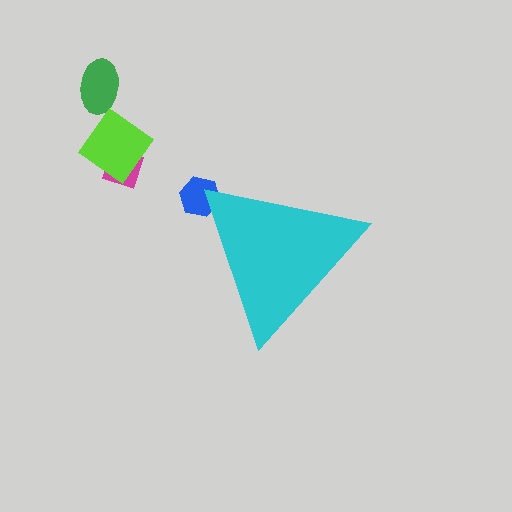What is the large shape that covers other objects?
A cyan triangle.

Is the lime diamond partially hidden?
No, the lime diamond is fully visible.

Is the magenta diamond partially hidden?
No, the magenta diamond is fully visible.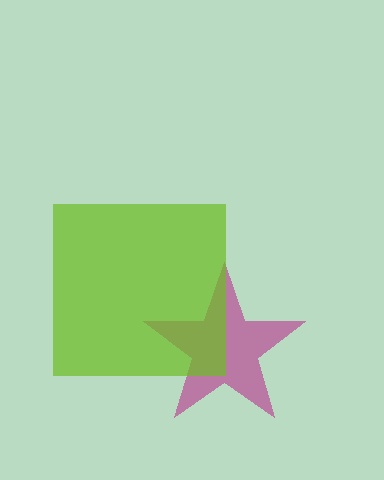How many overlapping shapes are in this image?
There are 2 overlapping shapes in the image.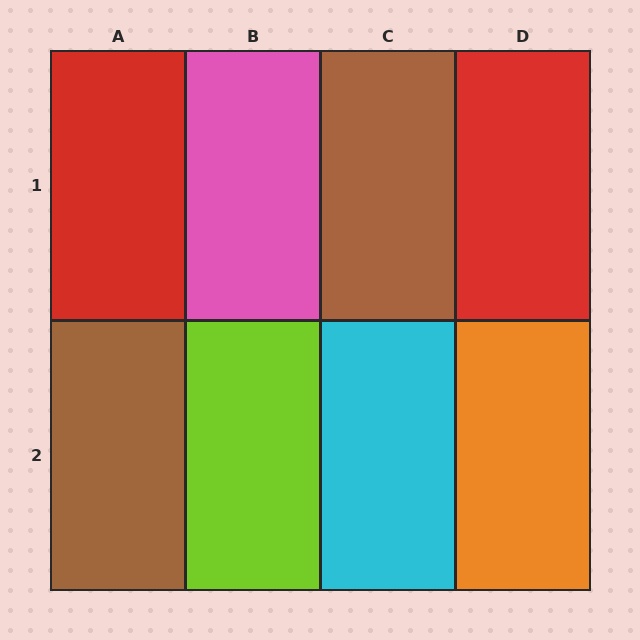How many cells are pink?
1 cell is pink.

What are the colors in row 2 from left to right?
Brown, lime, cyan, orange.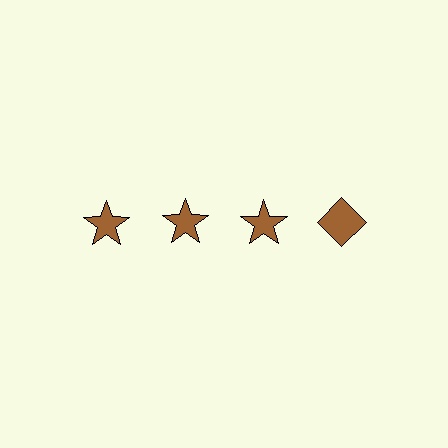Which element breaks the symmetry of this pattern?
The brown diamond in the top row, second from right column breaks the symmetry. All other shapes are brown stars.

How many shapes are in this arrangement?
There are 4 shapes arranged in a grid pattern.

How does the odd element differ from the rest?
It has a different shape: diamond instead of star.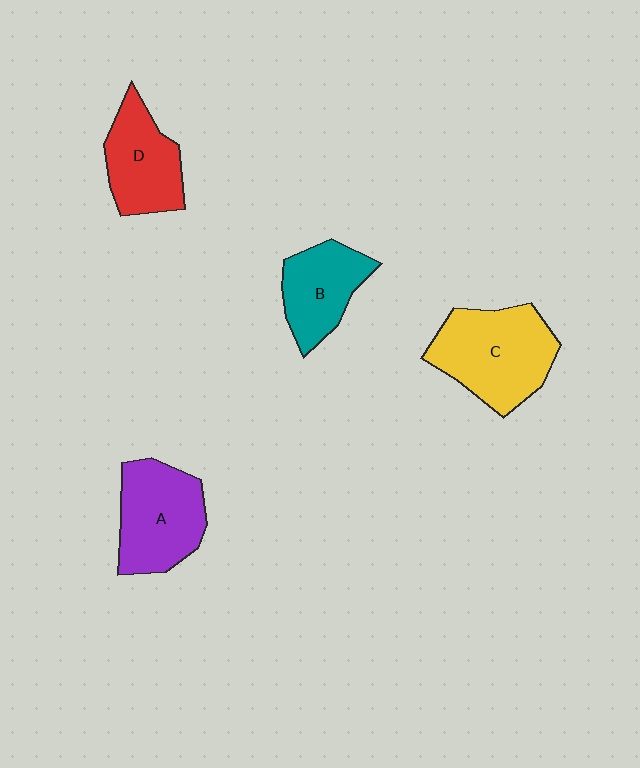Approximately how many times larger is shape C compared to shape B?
Approximately 1.5 times.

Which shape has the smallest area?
Shape B (teal).